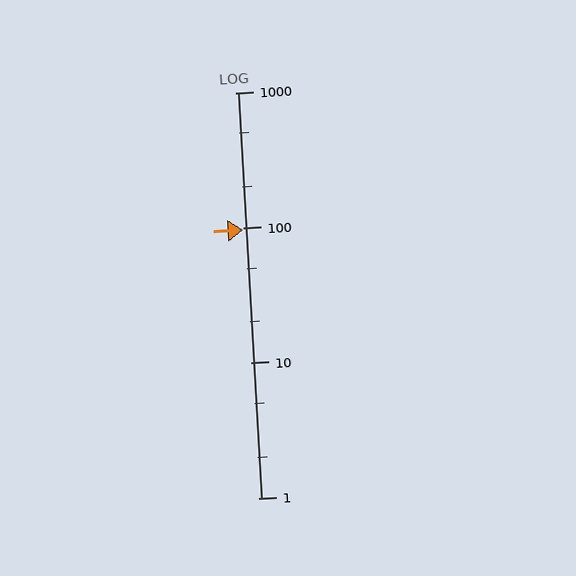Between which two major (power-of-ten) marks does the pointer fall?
The pointer is between 10 and 100.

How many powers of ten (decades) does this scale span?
The scale spans 3 decades, from 1 to 1000.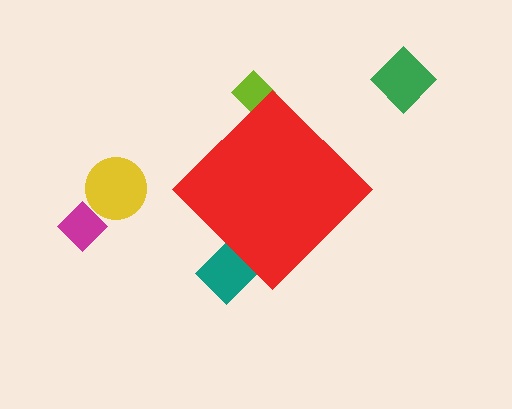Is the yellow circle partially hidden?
No, the yellow circle is fully visible.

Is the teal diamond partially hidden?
Yes, the teal diamond is partially hidden behind the red diamond.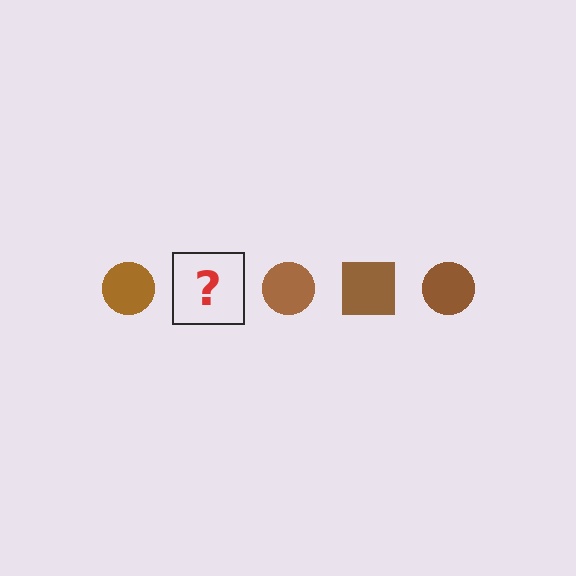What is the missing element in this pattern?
The missing element is a brown square.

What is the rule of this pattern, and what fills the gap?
The rule is that the pattern cycles through circle, square shapes in brown. The gap should be filled with a brown square.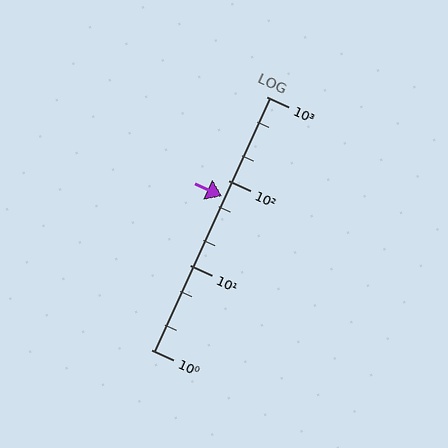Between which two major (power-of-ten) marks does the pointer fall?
The pointer is between 10 and 100.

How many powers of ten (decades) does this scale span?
The scale spans 3 decades, from 1 to 1000.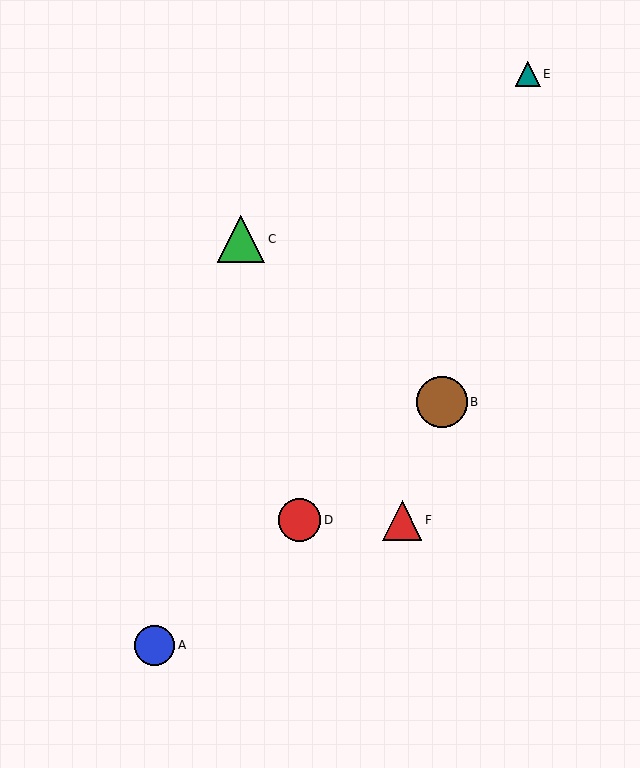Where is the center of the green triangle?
The center of the green triangle is at (241, 239).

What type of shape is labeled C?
Shape C is a green triangle.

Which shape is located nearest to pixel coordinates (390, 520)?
The red triangle (labeled F) at (402, 520) is nearest to that location.